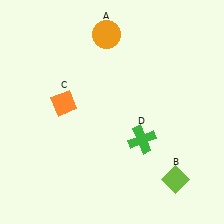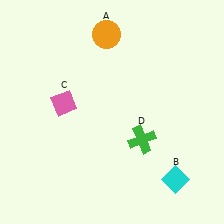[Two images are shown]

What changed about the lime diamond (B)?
In Image 1, B is lime. In Image 2, it changed to cyan.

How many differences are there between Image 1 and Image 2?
There are 2 differences between the two images.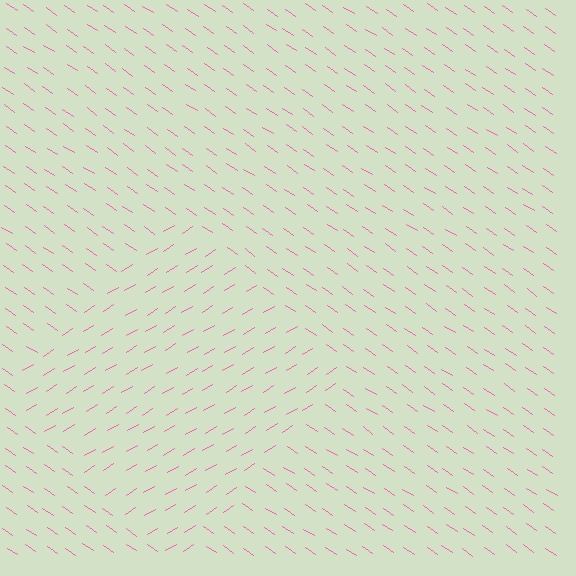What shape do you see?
I see a diamond.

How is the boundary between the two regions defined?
The boundary is defined purely by a change in line orientation (approximately 66 degrees difference). All lines are the same color and thickness.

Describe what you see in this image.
The image is filled with small pink line segments. A diamond region in the image has lines oriented differently from the surrounding lines, creating a visible texture boundary.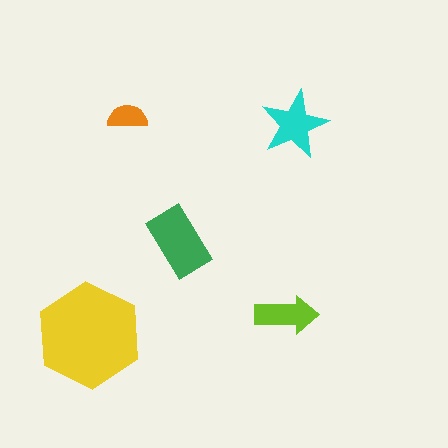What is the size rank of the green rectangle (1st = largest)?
2nd.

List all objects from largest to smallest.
The yellow hexagon, the green rectangle, the cyan star, the lime arrow, the orange semicircle.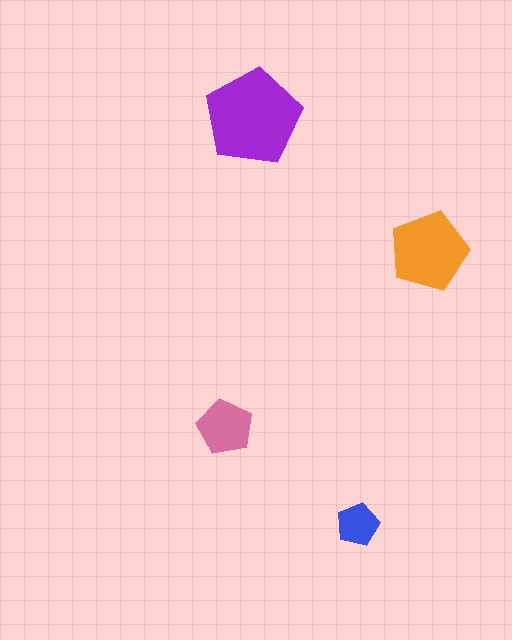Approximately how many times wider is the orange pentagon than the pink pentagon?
About 1.5 times wider.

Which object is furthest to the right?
The orange pentagon is rightmost.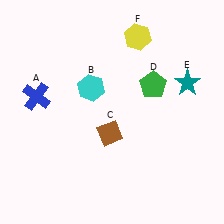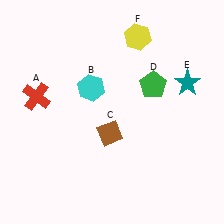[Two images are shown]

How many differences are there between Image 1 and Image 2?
There is 1 difference between the two images.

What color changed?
The cross (A) changed from blue in Image 1 to red in Image 2.